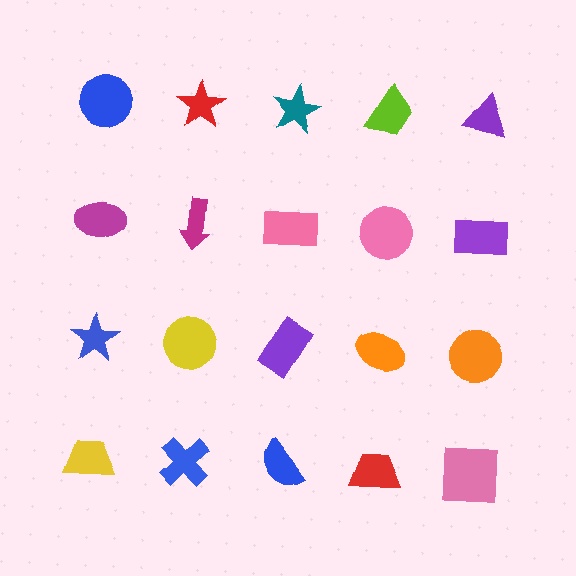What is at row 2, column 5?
A purple rectangle.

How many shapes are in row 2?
5 shapes.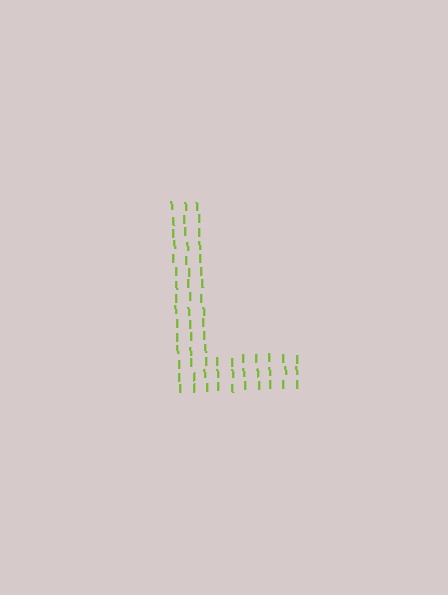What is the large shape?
The large shape is the letter L.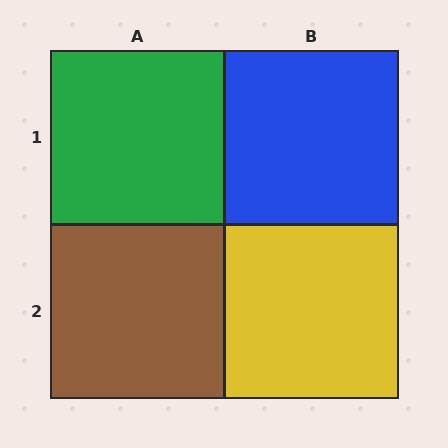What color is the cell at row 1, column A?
Green.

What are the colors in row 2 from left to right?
Brown, yellow.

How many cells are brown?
1 cell is brown.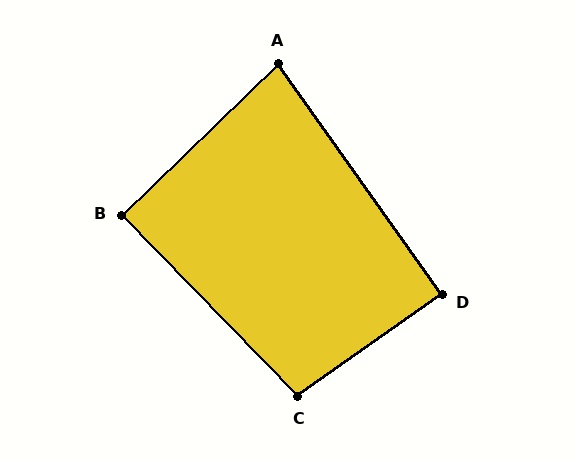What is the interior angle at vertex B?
Approximately 90 degrees (approximately right).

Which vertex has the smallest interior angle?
A, at approximately 81 degrees.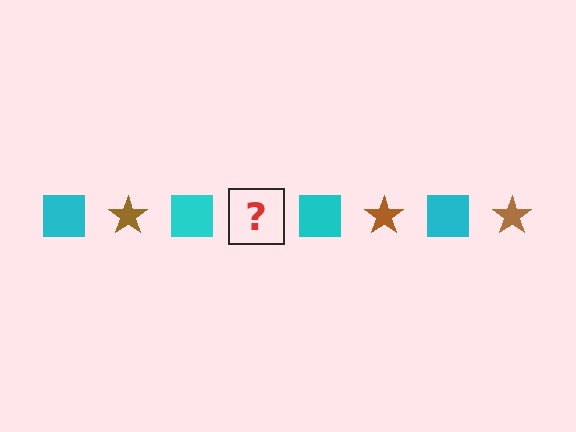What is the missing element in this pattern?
The missing element is a brown star.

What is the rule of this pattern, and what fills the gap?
The rule is that the pattern alternates between cyan square and brown star. The gap should be filled with a brown star.